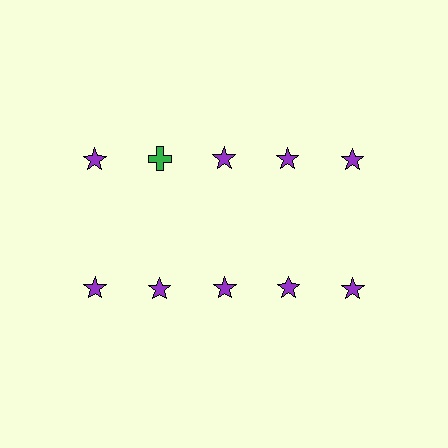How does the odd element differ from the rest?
It differs in both color (green instead of purple) and shape (cross instead of star).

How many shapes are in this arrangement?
There are 10 shapes arranged in a grid pattern.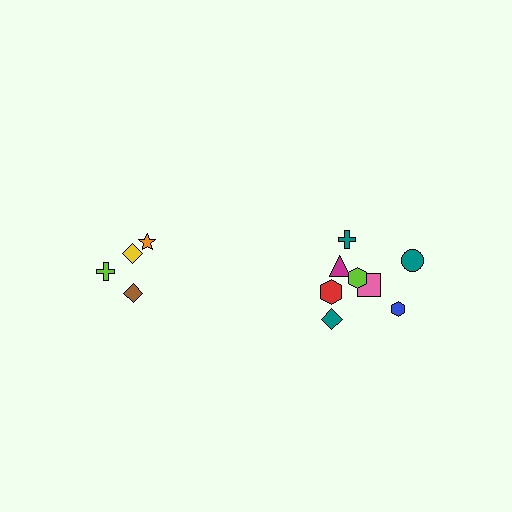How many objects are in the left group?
There are 4 objects.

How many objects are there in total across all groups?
There are 12 objects.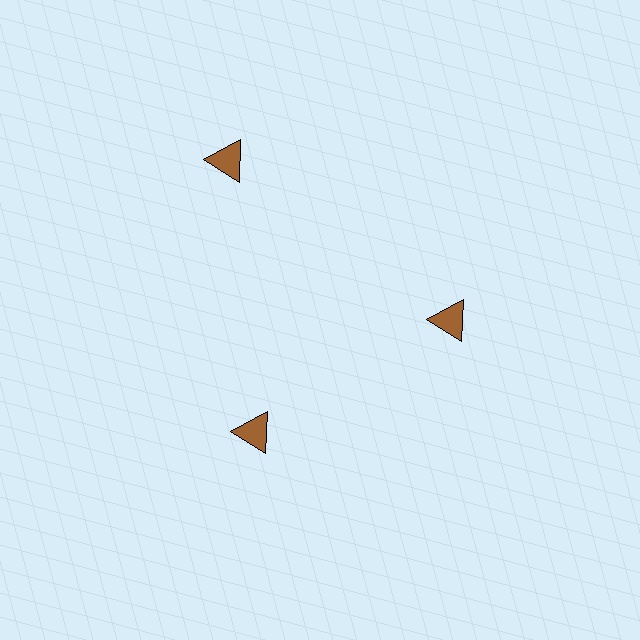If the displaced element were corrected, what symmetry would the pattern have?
It would have 3-fold rotational symmetry — the pattern would map onto itself every 120 degrees.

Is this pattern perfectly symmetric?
No. The 3 brown triangles are arranged in a ring, but one element near the 11 o'clock position is pushed outward from the center, breaking the 3-fold rotational symmetry.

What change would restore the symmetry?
The symmetry would be restored by moving it inward, back onto the ring so that all 3 triangles sit at equal angles and equal distance from the center.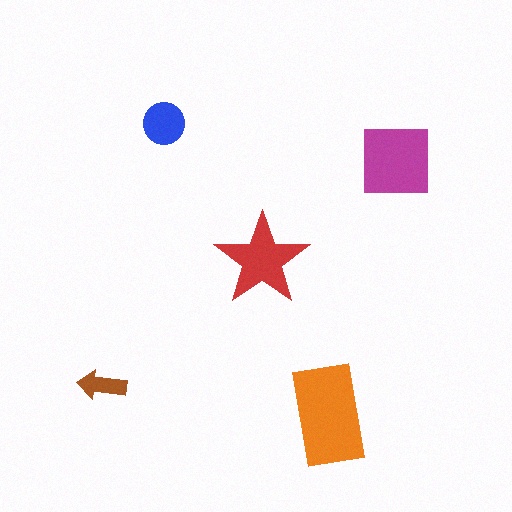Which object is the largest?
The orange rectangle.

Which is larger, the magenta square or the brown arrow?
The magenta square.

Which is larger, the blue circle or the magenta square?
The magenta square.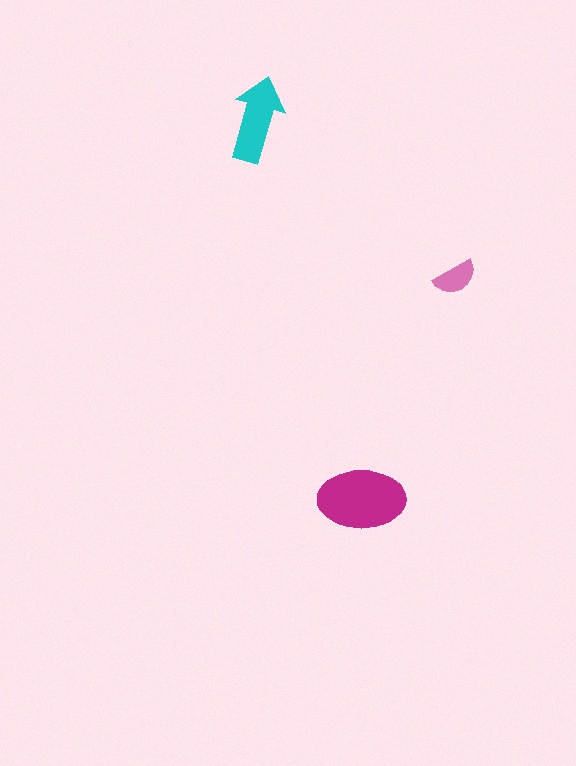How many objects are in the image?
There are 3 objects in the image.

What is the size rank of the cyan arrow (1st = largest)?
2nd.